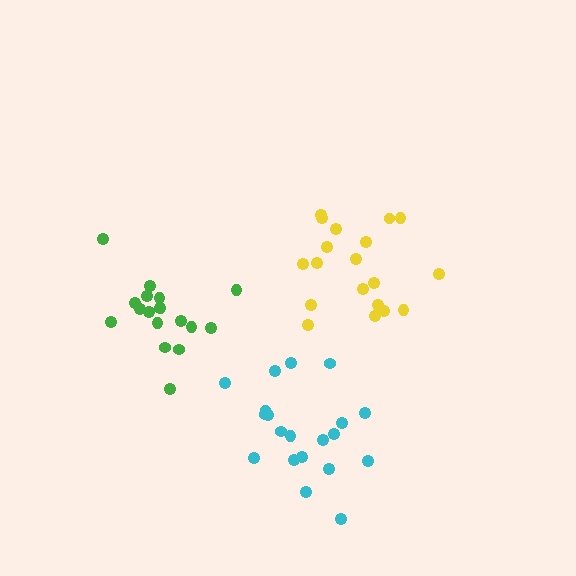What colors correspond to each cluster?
The clusters are colored: green, yellow, cyan.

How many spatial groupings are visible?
There are 3 spatial groupings.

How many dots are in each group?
Group 1: 18 dots, Group 2: 19 dots, Group 3: 20 dots (57 total).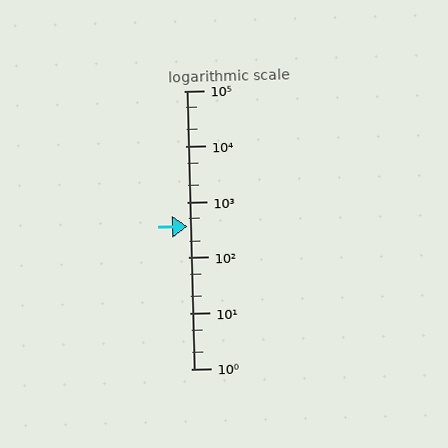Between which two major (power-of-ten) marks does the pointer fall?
The pointer is between 100 and 1000.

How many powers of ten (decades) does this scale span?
The scale spans 5 decades, from 1 to 100000.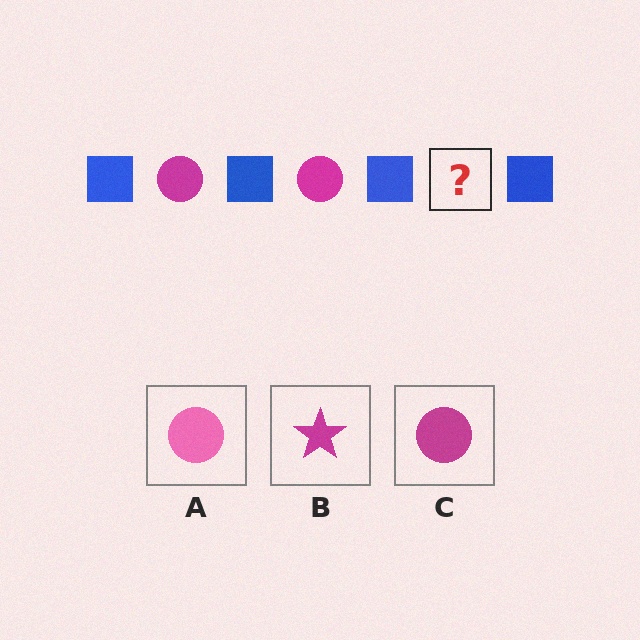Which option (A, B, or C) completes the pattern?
C.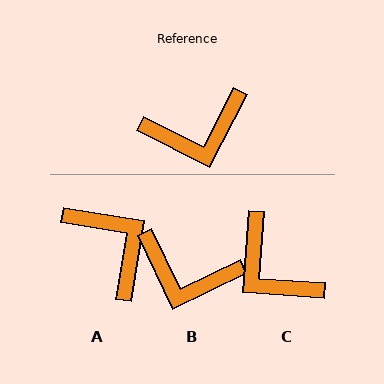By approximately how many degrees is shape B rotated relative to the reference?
Approximately 37 degrees clockwise.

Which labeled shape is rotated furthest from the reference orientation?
A, about 108 degrees away.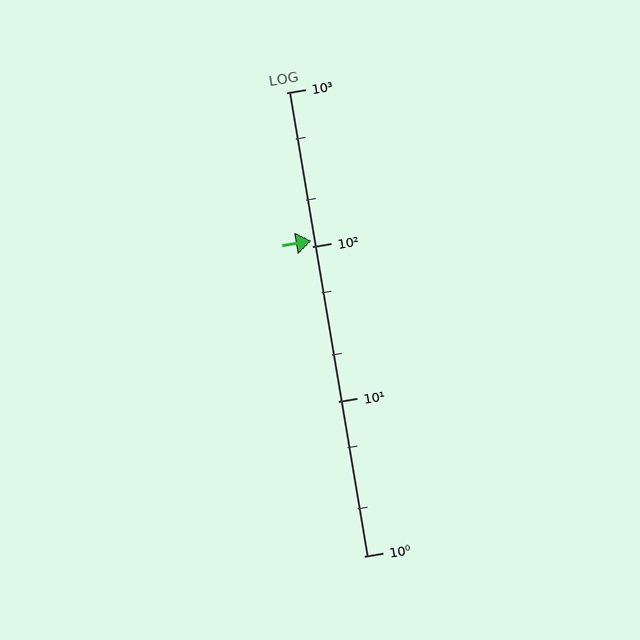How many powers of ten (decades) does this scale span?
The scale spans 3 decades, from 1 to 1000.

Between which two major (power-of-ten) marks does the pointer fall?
The pointer is between 100 and 1000.